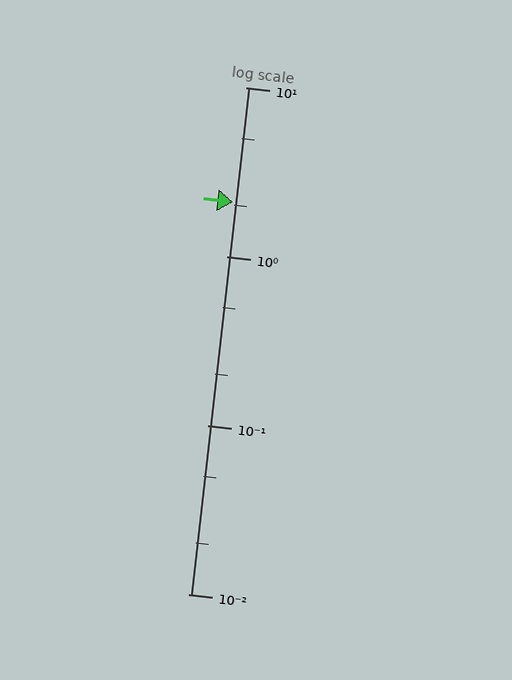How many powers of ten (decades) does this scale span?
The scale spans 3 decades, from 0.01 to 10.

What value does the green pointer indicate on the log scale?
The pointer indicates approximately 2.1.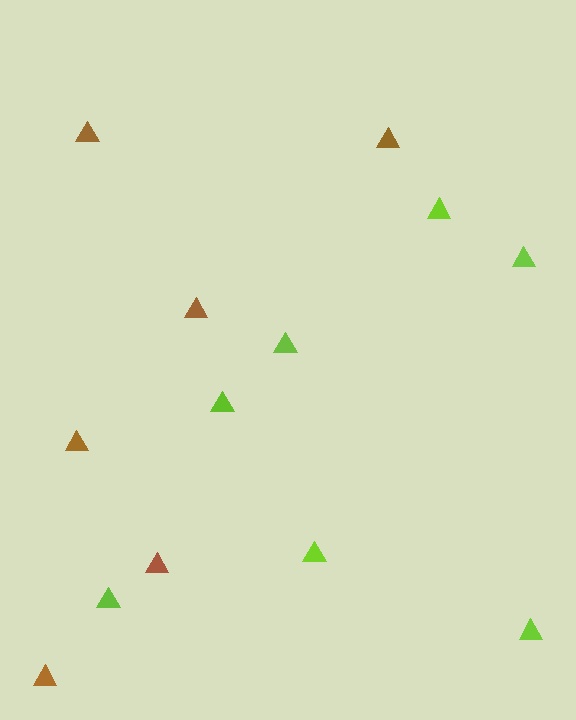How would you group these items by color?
There are 2 groups: one group of lime triangles (7) and one group of brown triangles (6).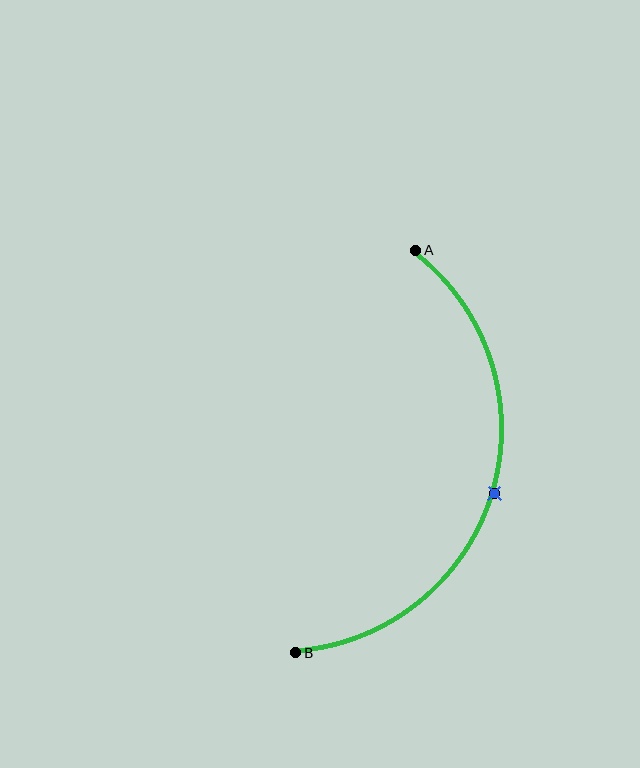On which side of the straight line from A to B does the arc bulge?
The arc bulges to the right of the straight line connecting A and B.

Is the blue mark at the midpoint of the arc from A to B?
Yes. The blue mark lies on the arc at equal arc-length from both A and B — it is the arc midpoint.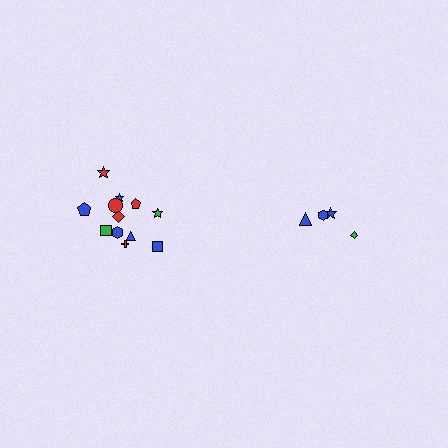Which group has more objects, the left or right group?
The left group.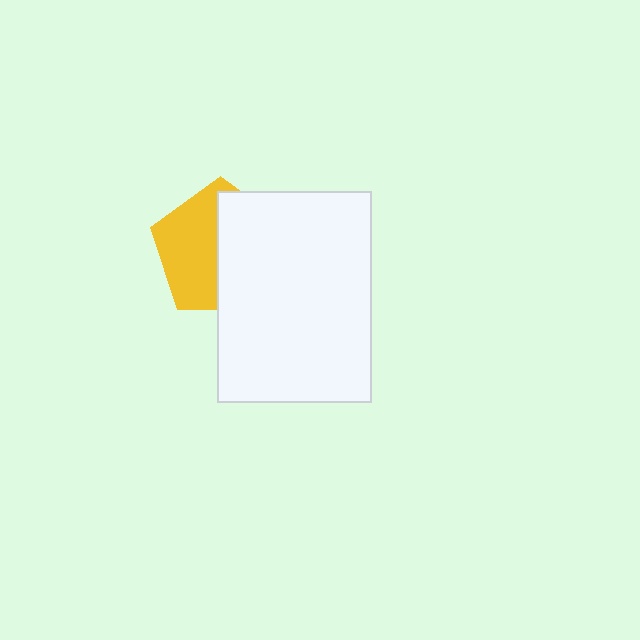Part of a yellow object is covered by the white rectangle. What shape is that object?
It is a pentagon.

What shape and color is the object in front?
The object in front is a white rectangle.